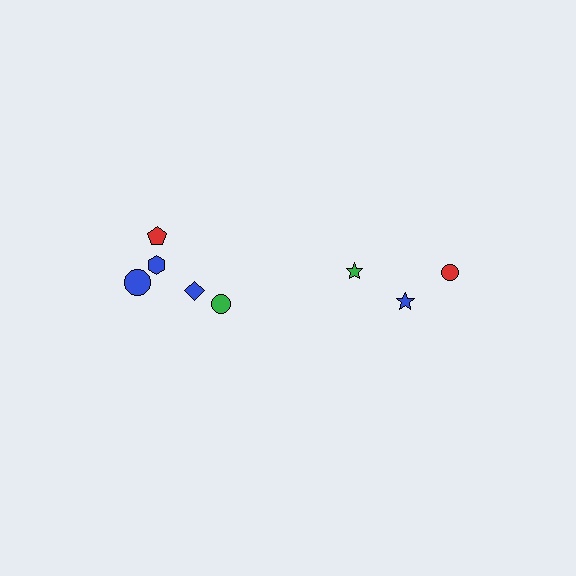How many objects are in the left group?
There are 5 objects.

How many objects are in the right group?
There are 3 objects.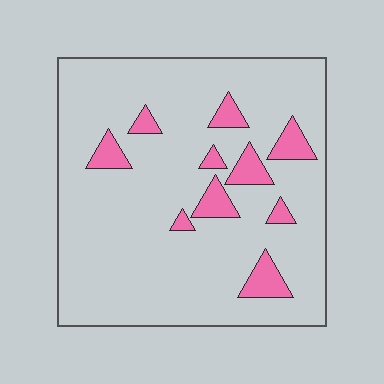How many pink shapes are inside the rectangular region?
10.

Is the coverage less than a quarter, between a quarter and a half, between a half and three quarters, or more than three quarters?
Less than a quarter.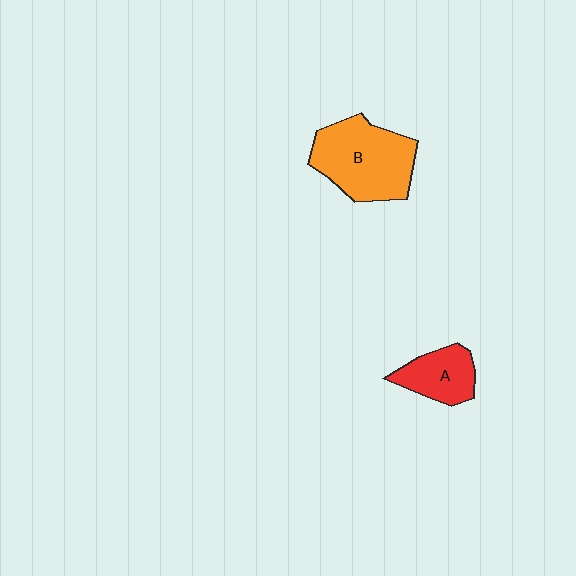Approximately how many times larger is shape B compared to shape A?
Approximately 1.9 times.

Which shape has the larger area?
Shape B (orange).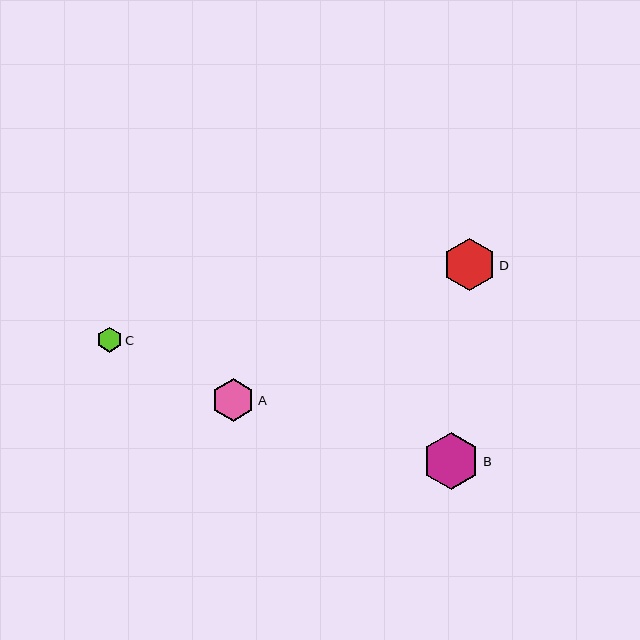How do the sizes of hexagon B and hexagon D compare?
Hexagon B and hexagon D are approximately the same size.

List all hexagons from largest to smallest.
From largest to smallest: B, D, A, C.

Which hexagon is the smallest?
Hexagon C is the smallest with a size of approximately 25 pixels.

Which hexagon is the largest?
Hexagon B is the largest with a size of approximately 57 pixels.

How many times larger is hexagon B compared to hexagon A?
Hexagon B is approximately 1.3 times the size of hexagon A.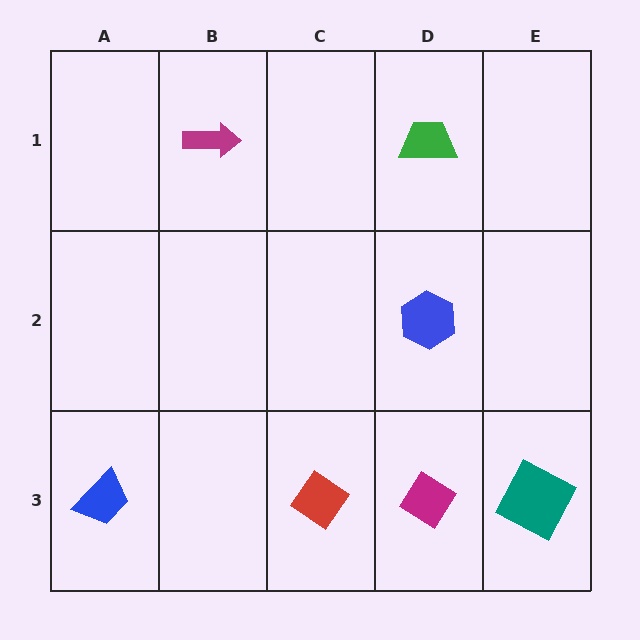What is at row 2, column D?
A blue hexagon.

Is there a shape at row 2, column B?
No, that cell is empty.